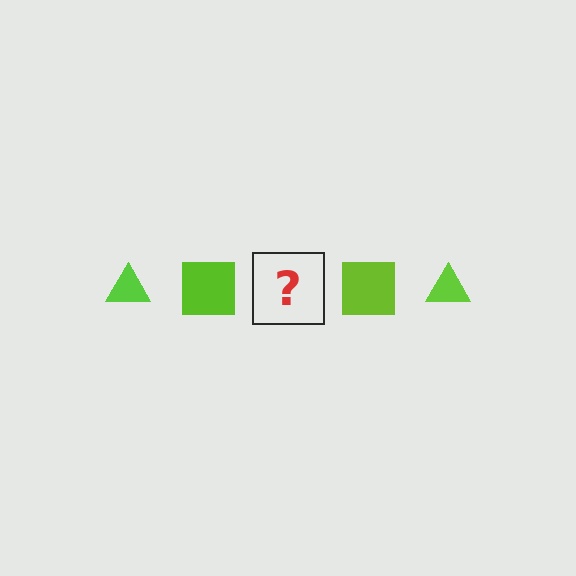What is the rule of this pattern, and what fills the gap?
The rule is that the pattern cycles through triangle, square shapes in lime. The gap should be filled with a lime triangle.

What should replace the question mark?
The question mark should be replaced with a lime triangle.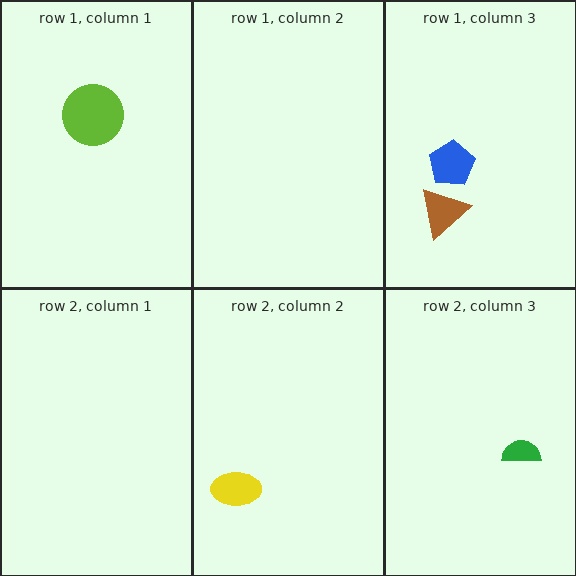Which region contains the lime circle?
The row 1, column 1 region.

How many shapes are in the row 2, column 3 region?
1.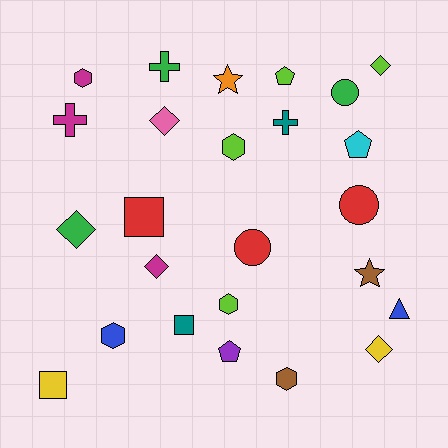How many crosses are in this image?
There are 3 crosses.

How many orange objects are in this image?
There is 1 orange object.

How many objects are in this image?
There are 25 objects.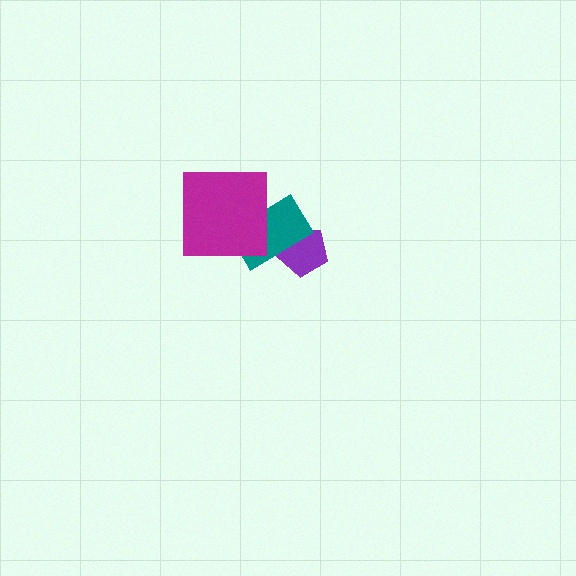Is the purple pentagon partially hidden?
Yes, it is partially covered by another shape.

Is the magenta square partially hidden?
No, no other shape covers it.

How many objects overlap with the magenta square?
1 object overlaps with the magenta square.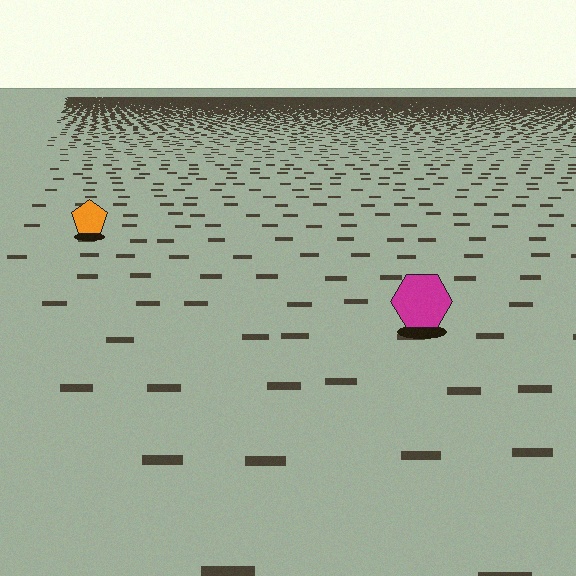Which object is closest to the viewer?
The magenta hexagon is closest. The texture marks near it are larger and more spread out.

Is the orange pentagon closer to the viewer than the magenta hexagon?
No. The magenta hexagon is closer — you can tell from the texture gradient: the ground texture is coarser near it.